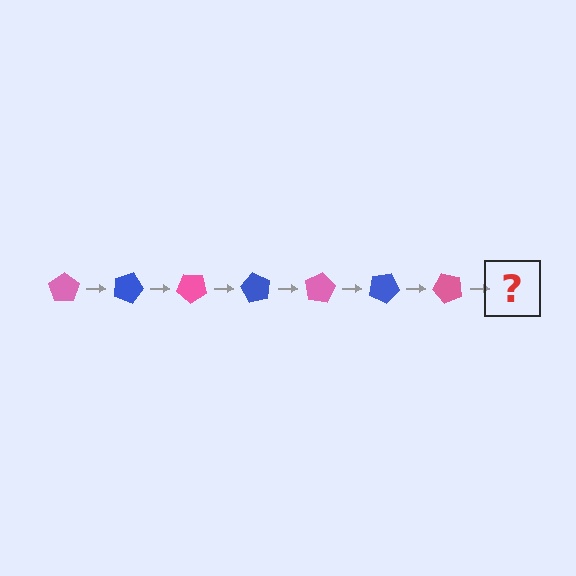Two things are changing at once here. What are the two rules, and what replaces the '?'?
The two rules are that it rotates 20 degrees each step and the color cycles through pink and blue. The '?' should be a blue pentagon, rotated 140 degrees from the start.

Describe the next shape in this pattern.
It should be a blue pentagon, rotated 140 degrees from the start.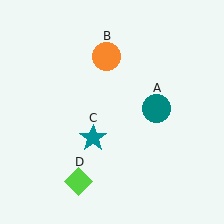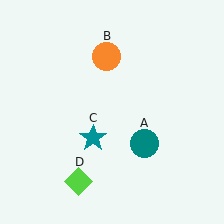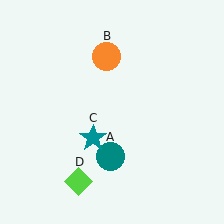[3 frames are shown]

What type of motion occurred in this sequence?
The teal circle (object A) rotated clockwise around the center of the scene.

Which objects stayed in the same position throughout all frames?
Orange circle (object B) and teal star (object C) and lime diamond (object D) remained stationary.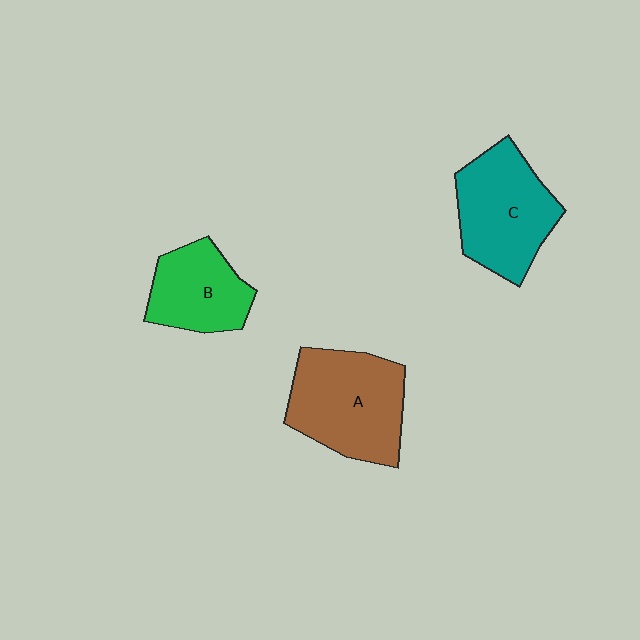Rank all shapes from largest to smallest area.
From largest to smallest: A (brown), C (teal), B (green).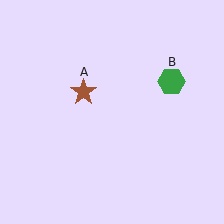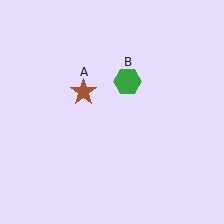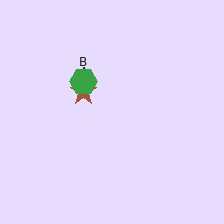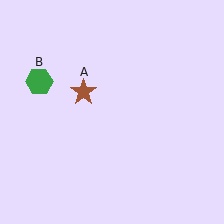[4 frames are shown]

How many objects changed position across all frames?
1 object changed position: green hexagon (object B).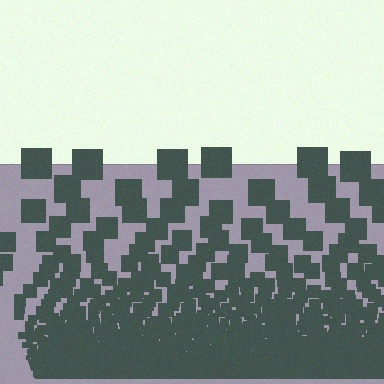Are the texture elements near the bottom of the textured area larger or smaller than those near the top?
Smaller. The gradient is inverted — elements near the bottom are smaller and denser.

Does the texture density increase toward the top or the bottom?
Density increases toward the bottom.